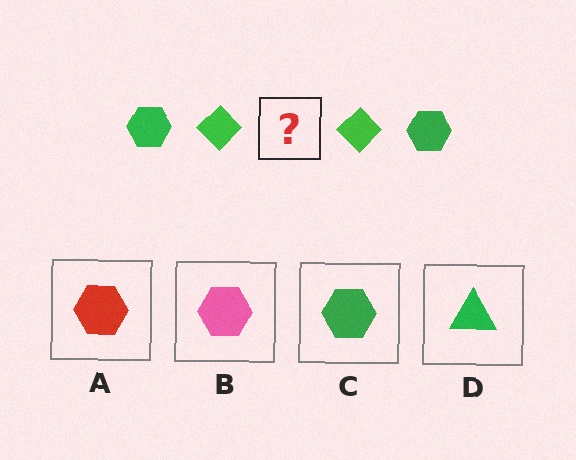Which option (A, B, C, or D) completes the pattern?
C.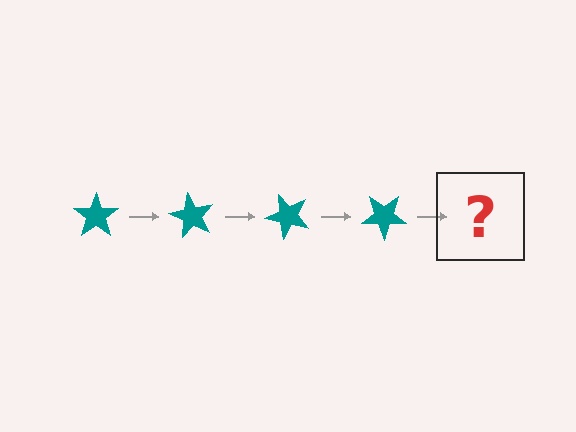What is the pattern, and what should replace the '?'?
The pattern is that the star rotates 60 degrees each step. The '?' should be a teal star rotated 240 degrees.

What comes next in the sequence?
The next element should be a teal star rotated 240 degrees.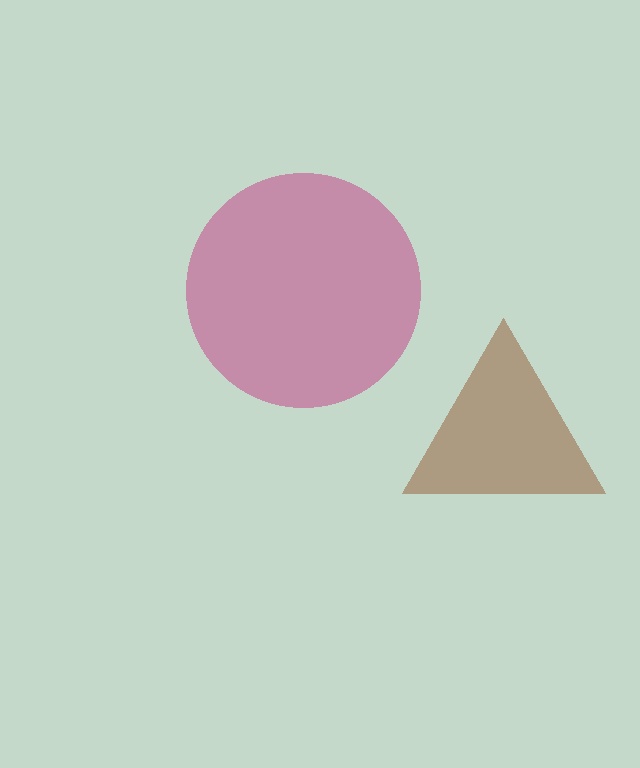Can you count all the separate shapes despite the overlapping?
Yes, there are 2 separate shapes.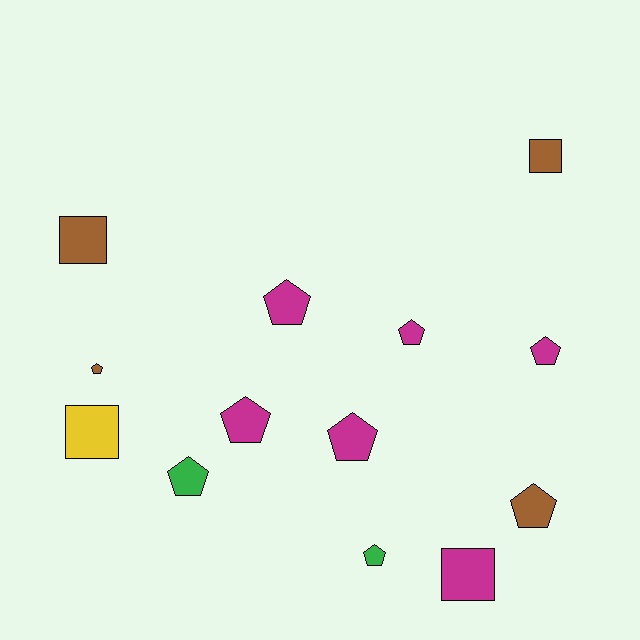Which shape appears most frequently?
Pentagon, with 9 objects.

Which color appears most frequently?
Magenta, with 6 objects.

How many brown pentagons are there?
There are 2 brown pentagons.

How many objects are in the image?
There are 13 objects.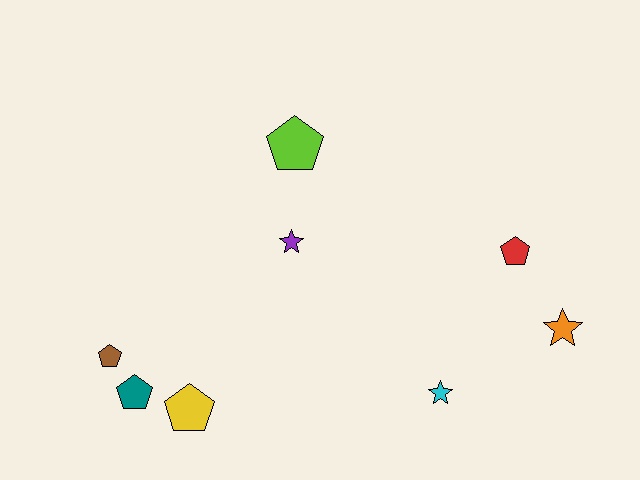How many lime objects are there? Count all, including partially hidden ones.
There is 1 lime object.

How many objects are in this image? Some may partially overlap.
There are 8 objects.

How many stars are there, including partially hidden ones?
There are 3 stars.